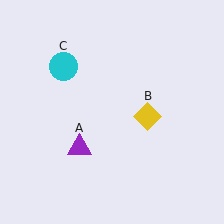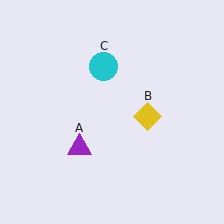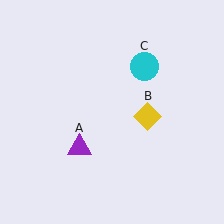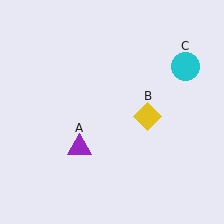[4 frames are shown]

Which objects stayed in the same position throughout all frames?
Purple triangle (object A) and yellow diamond (object B) remained stationary.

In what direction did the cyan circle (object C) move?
The cyan circle (object C) moved right.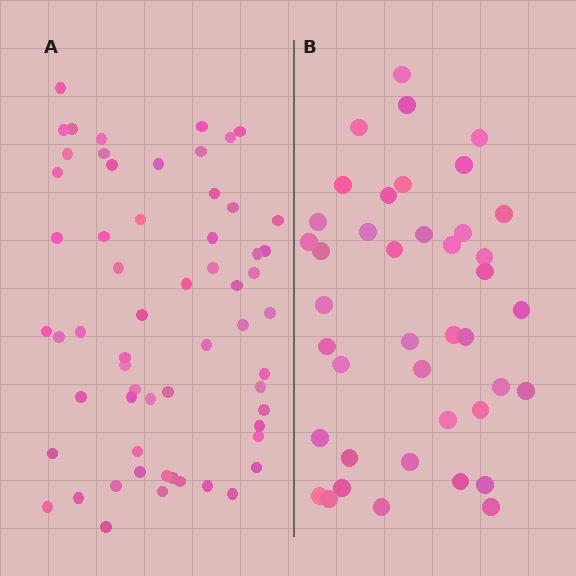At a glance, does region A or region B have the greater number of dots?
Region A (the left region) has more dots.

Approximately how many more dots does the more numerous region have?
Region A has approximately 20 more dots than region B.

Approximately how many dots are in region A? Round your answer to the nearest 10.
About 60 dots.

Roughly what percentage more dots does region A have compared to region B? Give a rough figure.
About 45% more.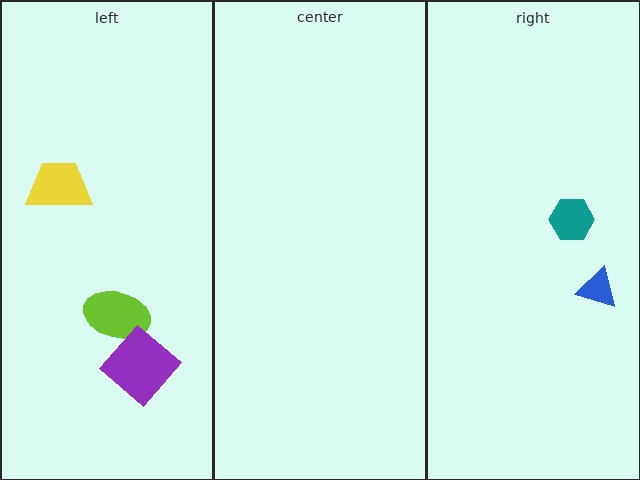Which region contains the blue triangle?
The right region.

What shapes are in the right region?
The teal hexagon, the blue triangle.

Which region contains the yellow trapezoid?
The left region.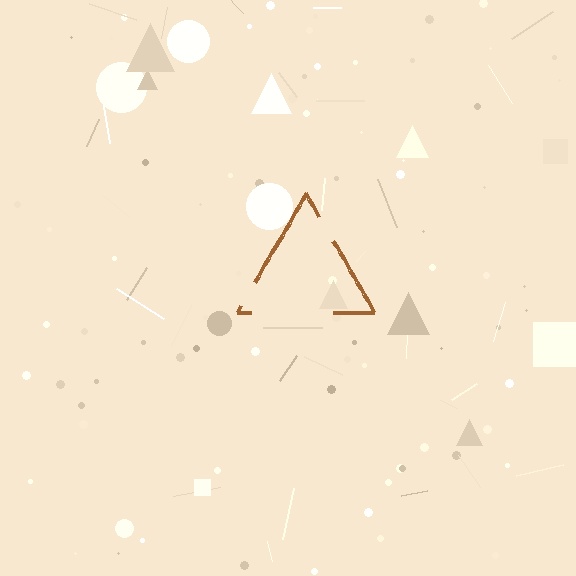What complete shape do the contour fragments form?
The contour fragments form a triangle.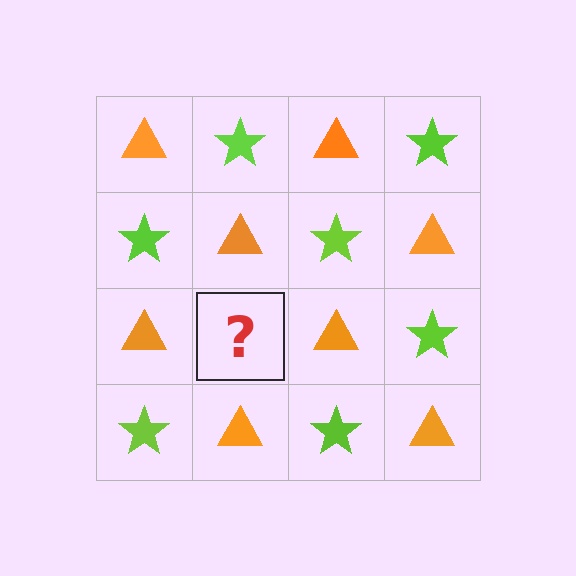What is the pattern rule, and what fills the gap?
The rule is that it alternates orange triangle and lime star in a checkerboard pattern. The gap should be filled with a lime star.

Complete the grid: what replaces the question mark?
The question mark should be replaced with a lime star.